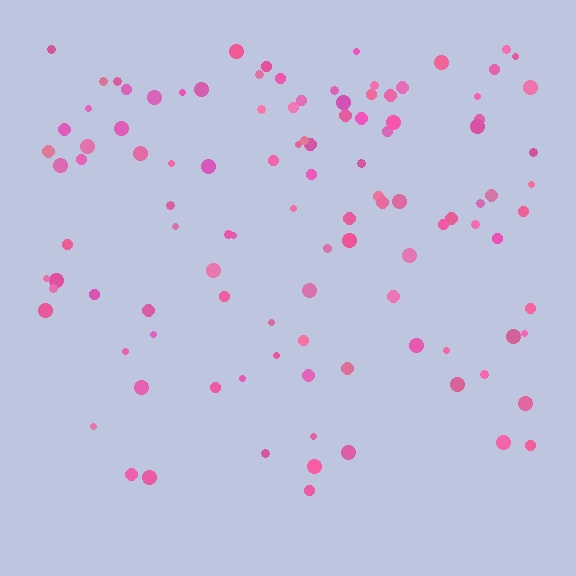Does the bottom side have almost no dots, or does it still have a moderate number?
Still a moderate number, just noticeably fewer than the top.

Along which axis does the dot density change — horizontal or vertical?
Vertical.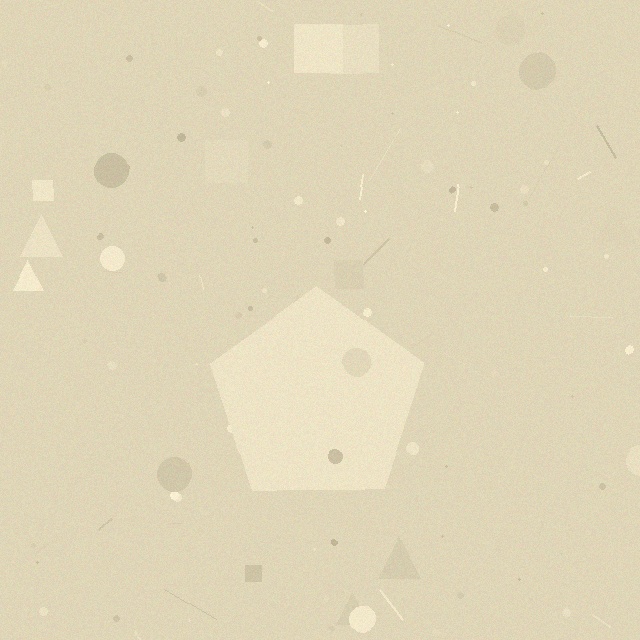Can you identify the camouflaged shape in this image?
The camouflaged shape is a pentagon.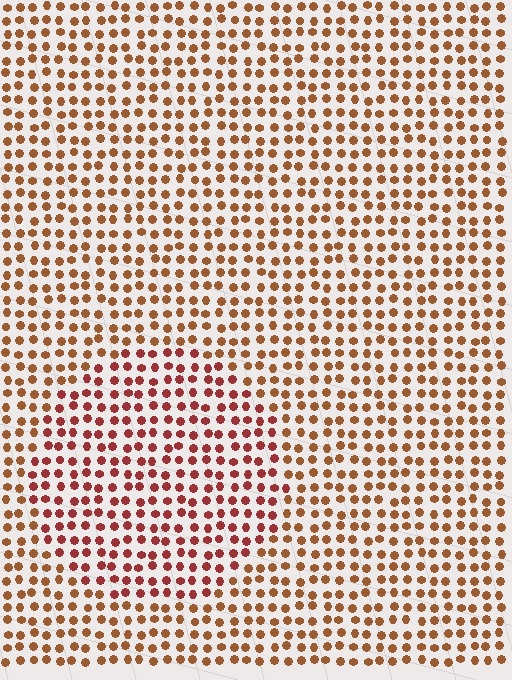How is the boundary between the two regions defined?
The boundary is defined purely by a slight shift in hue (about 26 degrees). Spacing, size, and orientation are identical on both sides.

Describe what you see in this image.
The image is filled with small brown elements in a uniform arrangement. A circle-shaped region is visible where the elements are tinted to a slightly different hue, forming a subtle color boundary.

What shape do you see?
I see a circle.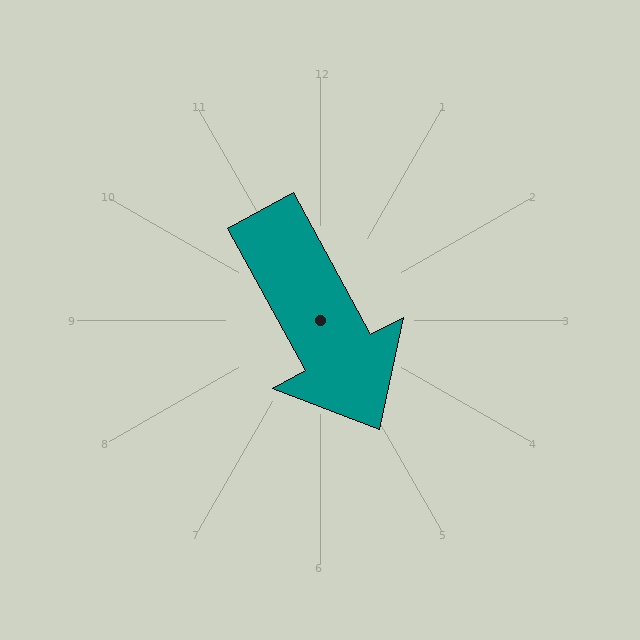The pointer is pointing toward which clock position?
Roughly 5 o'clock.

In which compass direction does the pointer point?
Southeast.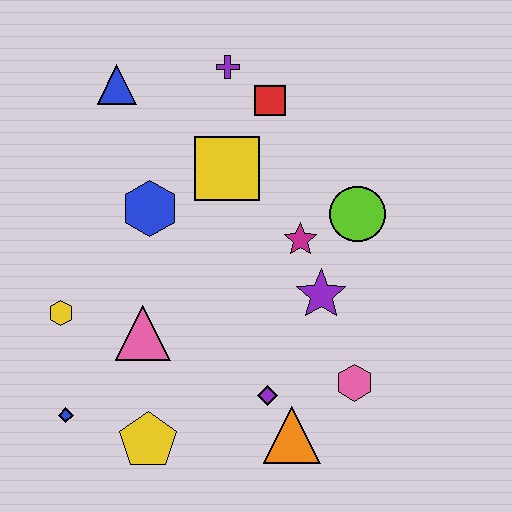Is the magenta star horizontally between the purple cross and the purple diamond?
No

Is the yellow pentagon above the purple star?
No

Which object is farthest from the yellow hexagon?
The lime circle is farthest from the yellow hexagon.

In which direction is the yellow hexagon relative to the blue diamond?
The yellow hexagon is above the blue diamond.